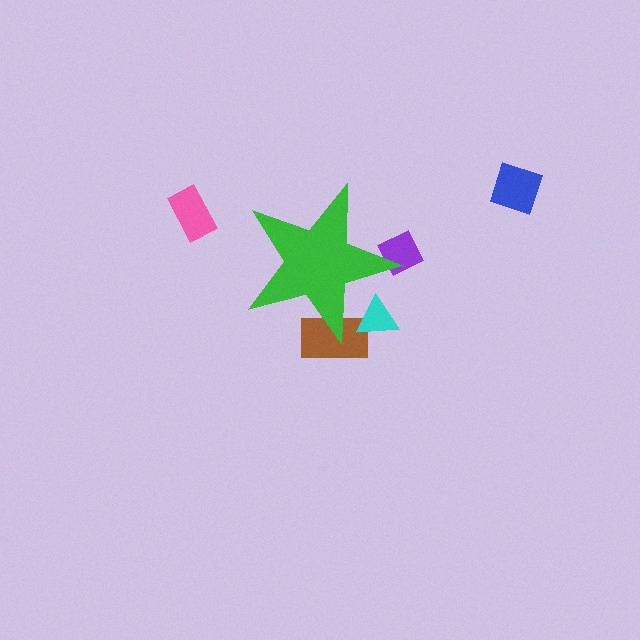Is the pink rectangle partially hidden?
No, the pink rectangle is fully visible.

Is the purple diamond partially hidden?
Yes, the purple diamond is partially hidden behind the green star.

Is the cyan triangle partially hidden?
Yes, the cyan triangle is partially hidden behind the green star.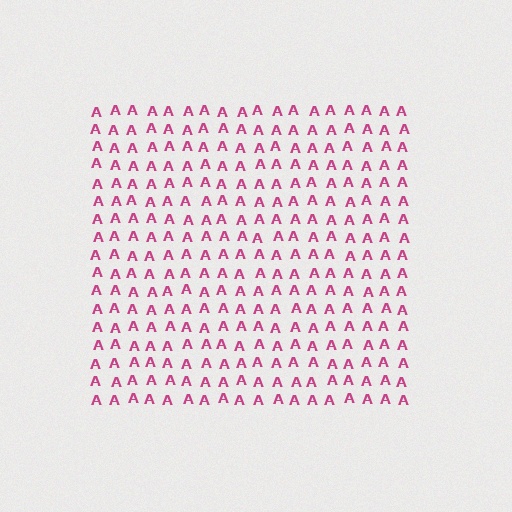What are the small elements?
The small elements are letter A's.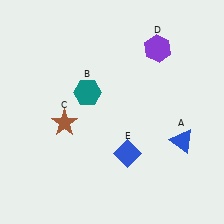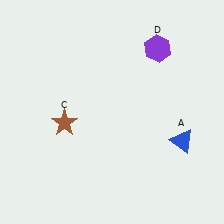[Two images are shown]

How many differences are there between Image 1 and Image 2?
There are 2 differences between the two images.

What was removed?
The teal hexagon (B), the blue diamond (E) were removed in Image 2.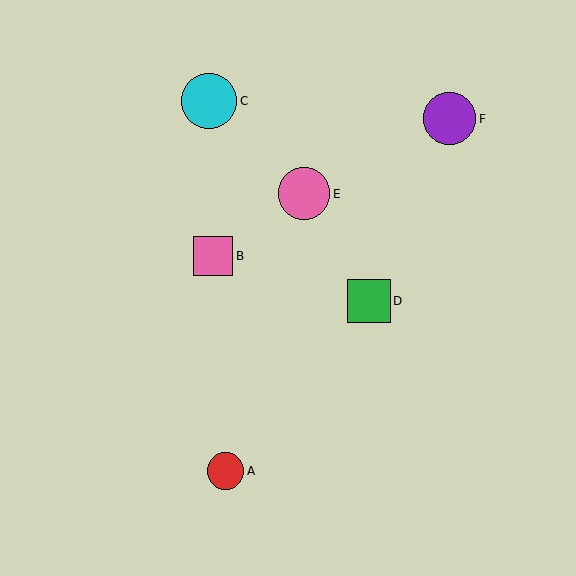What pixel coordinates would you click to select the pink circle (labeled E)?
Click at (304, 194) to select the pink circle E.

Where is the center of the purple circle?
The center of the purple circle is at (450, 119).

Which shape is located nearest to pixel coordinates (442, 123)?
The purple circle (labeled F) at (450, 119) is nearest to that location.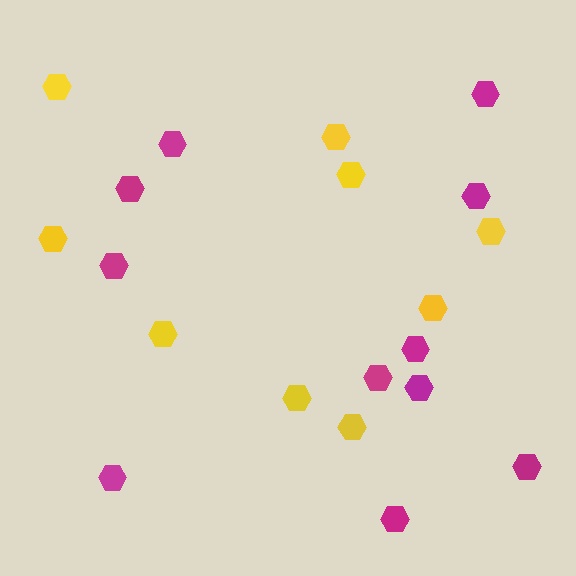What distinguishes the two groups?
There are 2 groups: one group of yellow hexagons (9) and one group of magenta hexagons (11).